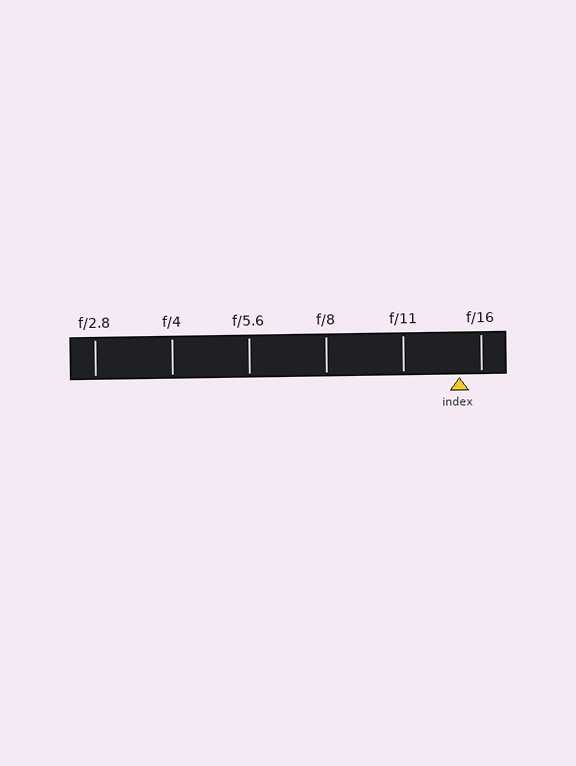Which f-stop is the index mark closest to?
The index mark is closest to f/16.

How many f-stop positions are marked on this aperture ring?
There are 6 f-stop positions marked.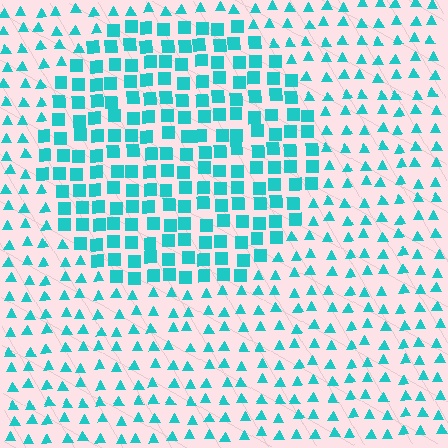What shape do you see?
I see a circle.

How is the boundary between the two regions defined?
The boundary is defined by a change in element shape: squares inside vs. triangles outside. All elements share the same color and spacing.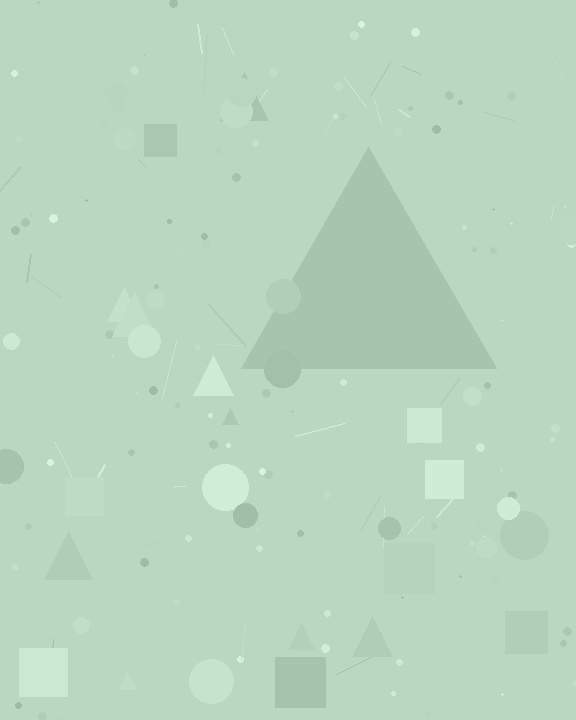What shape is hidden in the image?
A triangle is hidden in the image.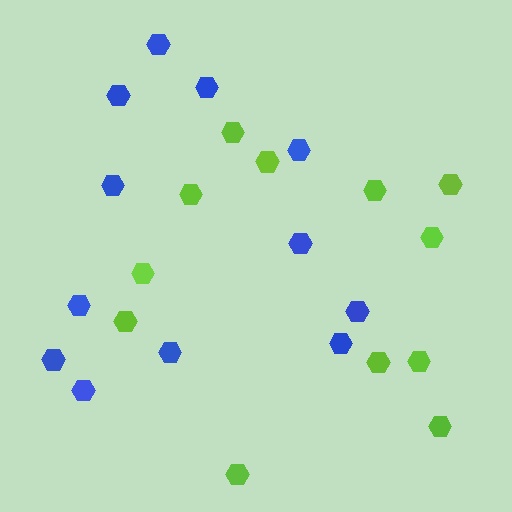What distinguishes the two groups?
There are 2 groups: one group of blue hexagons (12) and one group of lime hexagons (12).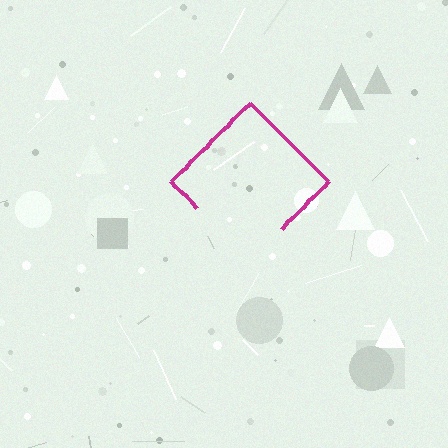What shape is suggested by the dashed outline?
The dashed outline suggests a diamond.